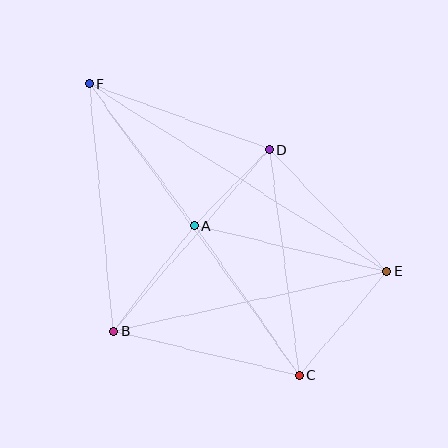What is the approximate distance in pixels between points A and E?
The distance between A and E is approximately 199 pixels.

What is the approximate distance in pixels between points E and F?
The distance between E and F is approximately 352 pixels.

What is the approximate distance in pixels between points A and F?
The distance between A and F is approximately 176 pixels.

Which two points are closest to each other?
Points A and D are closest to each other.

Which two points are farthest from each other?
Points C and F are farthest from each other.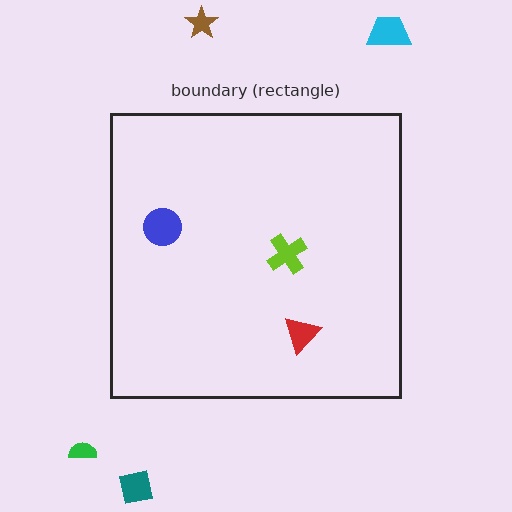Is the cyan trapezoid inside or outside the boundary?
Outside.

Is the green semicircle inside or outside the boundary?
Outside.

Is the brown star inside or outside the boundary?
Outside.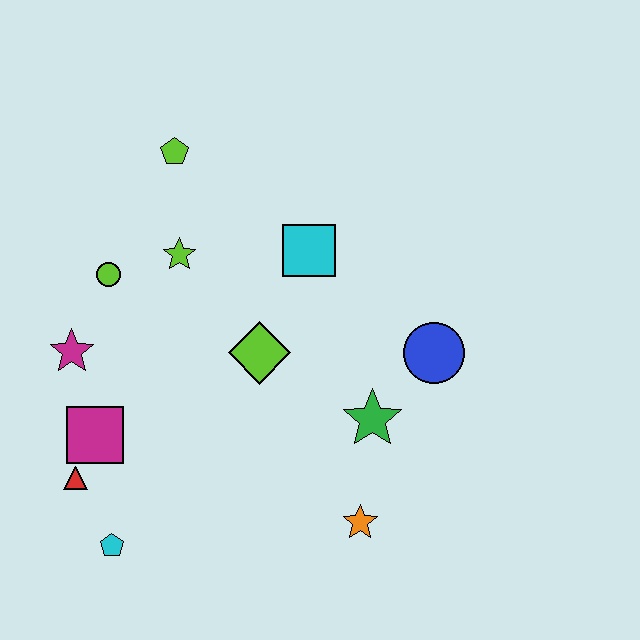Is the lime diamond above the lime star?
No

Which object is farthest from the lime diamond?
The cyan pentagon is farthest from the lime diamond.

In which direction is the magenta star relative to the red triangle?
The magenta star is above the red triangle.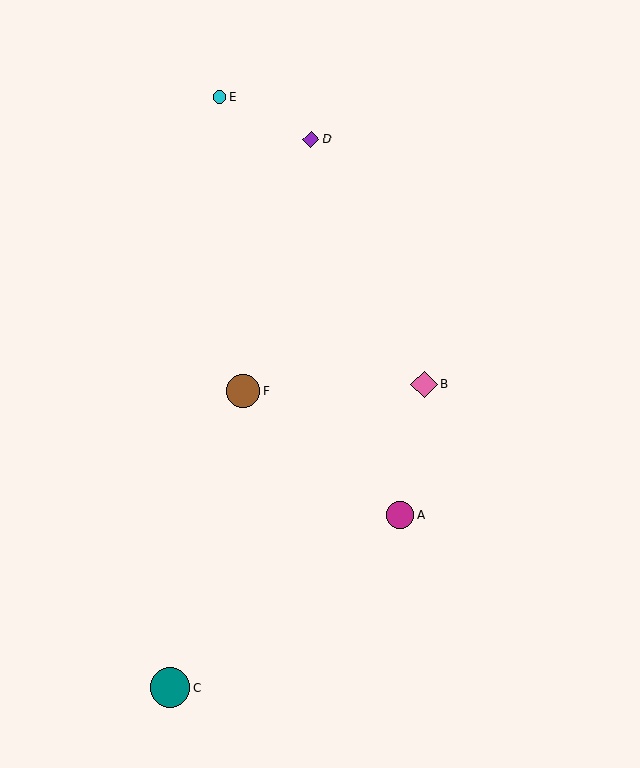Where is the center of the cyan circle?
The center of the cyan circle is at (219, 97).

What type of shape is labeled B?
Shape B is a pink diamond.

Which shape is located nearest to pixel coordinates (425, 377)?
The pink diamond (labeled B) at (424, 385) is nearest to that location.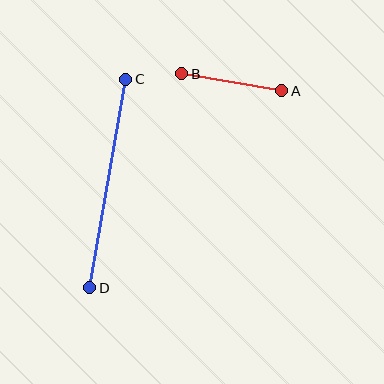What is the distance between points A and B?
The distance is approximately 101 pixels.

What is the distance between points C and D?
The distance is approximately 212 pixels.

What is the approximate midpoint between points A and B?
The midpoint is at approximately (232, 82) pixels.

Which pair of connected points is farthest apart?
Points C and D are farthest apart.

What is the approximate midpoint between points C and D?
The midpoint is at approximately (108, 184) pixels.